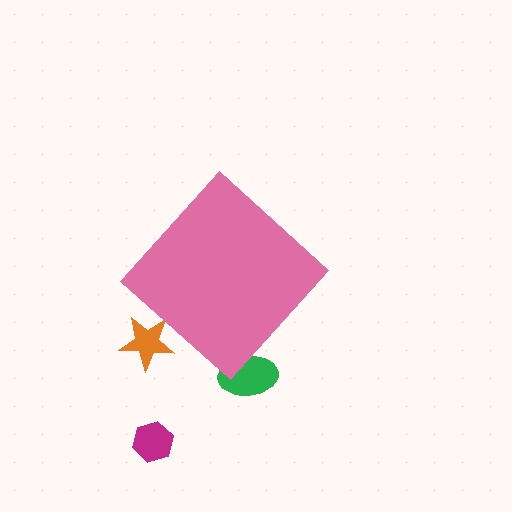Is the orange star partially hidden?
Yes, the orange star is partially hidden behind the pink diamond.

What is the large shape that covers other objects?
A pink diamond.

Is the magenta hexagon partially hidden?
No, the magenta hexagon is fully visible.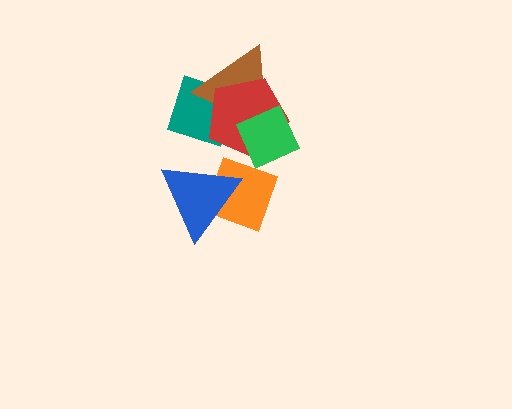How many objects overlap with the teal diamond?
2 objects overlap with the teal diamond.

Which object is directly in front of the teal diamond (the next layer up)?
The brown triangle is directly in front of the teal diamond.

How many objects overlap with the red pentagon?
3 objects overlap with the red pentagon.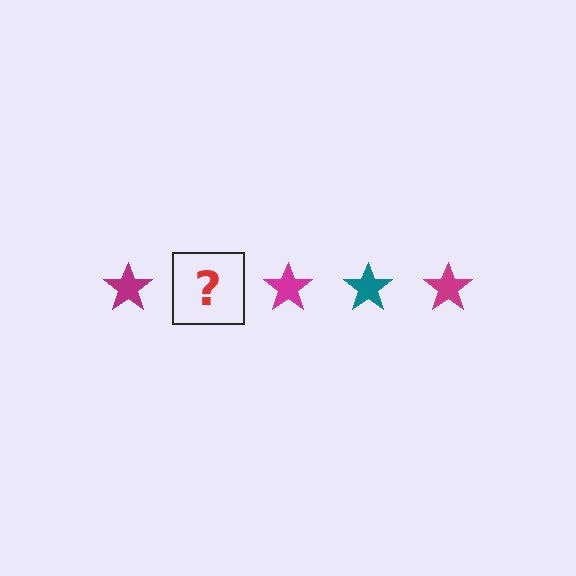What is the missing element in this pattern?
The missing element is a teal star.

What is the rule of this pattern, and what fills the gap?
The rule is that the pattern cycles through magenta, teal stars. The gap should be filled with a teal star.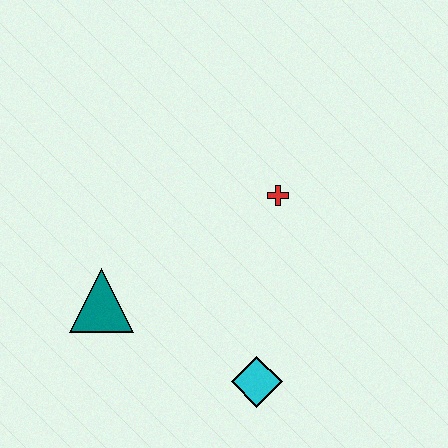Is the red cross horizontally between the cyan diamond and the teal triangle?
No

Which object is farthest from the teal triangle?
The red cross is farthest from the teal triangle.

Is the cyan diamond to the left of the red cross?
Yes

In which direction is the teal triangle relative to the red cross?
The teal triangle is to the left of the red cross.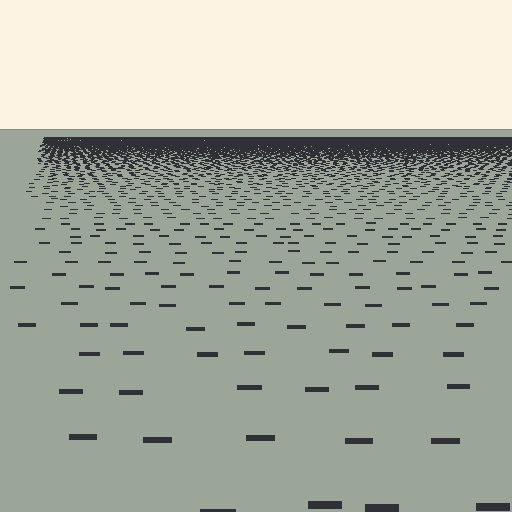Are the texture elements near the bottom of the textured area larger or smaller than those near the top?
Larger. Near the bottom, elements are closer to the viewer and appear at a bigger on-screen size.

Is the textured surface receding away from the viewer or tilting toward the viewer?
The surface is receding away from the viewer. Texture elements get smaller and denser toward the top.